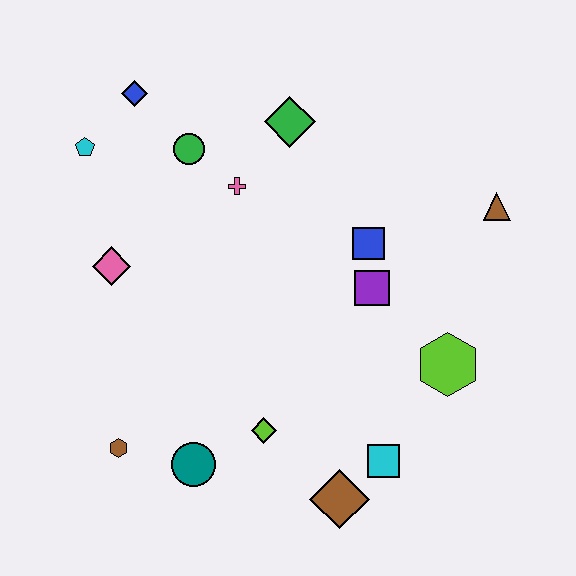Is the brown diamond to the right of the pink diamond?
Yes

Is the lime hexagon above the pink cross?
No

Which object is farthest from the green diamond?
The brown diamond is farthest from the green diamond.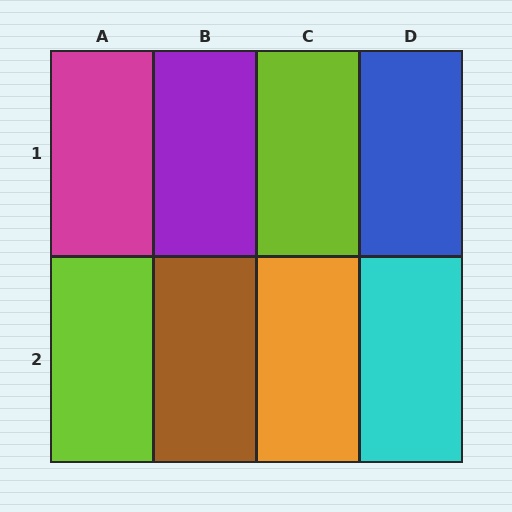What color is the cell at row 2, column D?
Cyan.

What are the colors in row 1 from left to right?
Magenta, purple, lime, blue.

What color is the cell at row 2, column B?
Brown.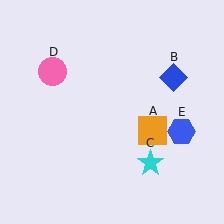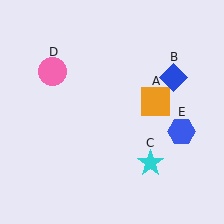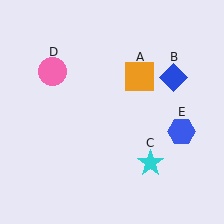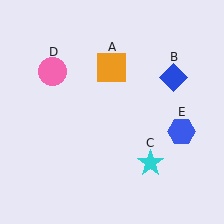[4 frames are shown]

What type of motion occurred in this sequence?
The orange square (object A) rotated counterclockwise around the center of the scene.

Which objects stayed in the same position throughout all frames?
Blue diamond (object B) and cyan star (object C) and pink circle (object D) and blue hexagon (object E) remained stationary.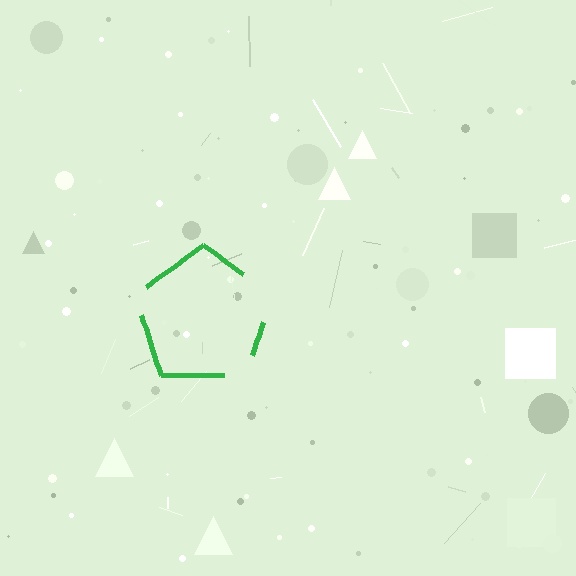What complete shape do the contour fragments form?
The contour fragments form a pentagon.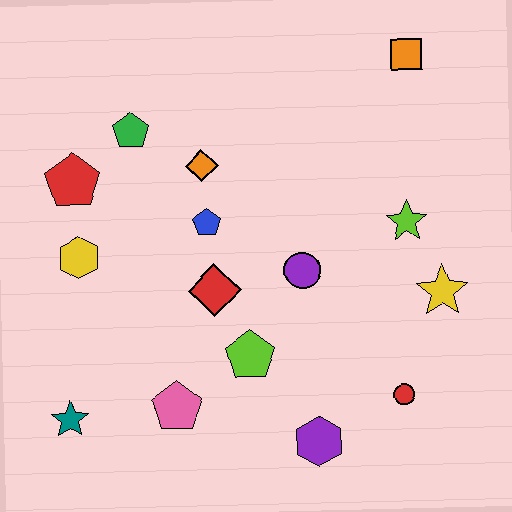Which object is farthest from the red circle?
The red pentagon is farthest from the red circle.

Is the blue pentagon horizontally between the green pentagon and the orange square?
Yes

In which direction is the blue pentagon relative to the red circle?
The blue pentagon is to the left of the red circle.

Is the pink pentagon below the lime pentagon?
Yes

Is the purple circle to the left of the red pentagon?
No